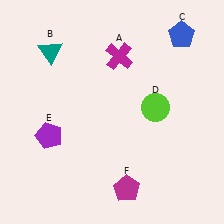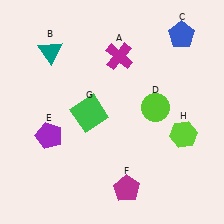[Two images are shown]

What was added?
A green square (G), a lime hexagon (H) were added in Image 2.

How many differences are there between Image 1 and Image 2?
There are 2 differences between the two images.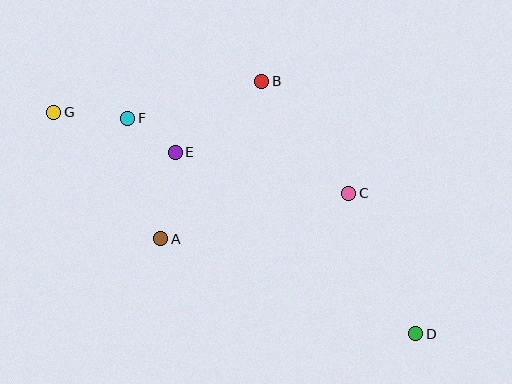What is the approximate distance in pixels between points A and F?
The distance between A and F is approximately 125 pixels.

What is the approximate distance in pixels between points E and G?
The distance between E and G is approximately 128 pixels.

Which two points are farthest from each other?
Points D and G are farthest from each other.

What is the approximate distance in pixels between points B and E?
The distance between B and E is approximately 112 pixels.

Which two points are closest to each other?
Points E and F are closest to each other.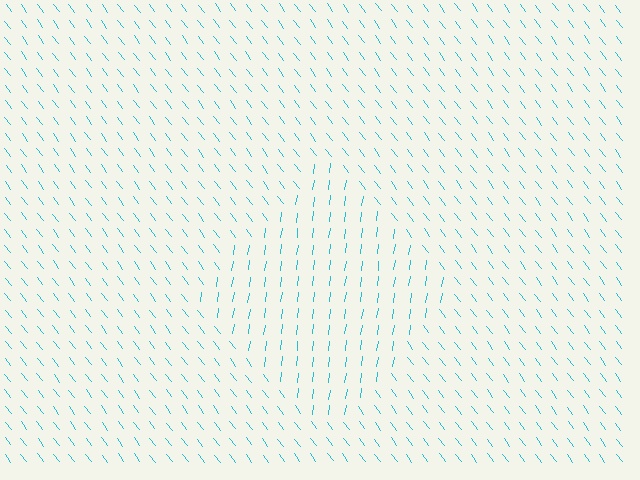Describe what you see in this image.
The image is filled with small cyan line segments. A diamond region in the image has lines oriented differently from the surrounding lines, creating a visible texture boundary.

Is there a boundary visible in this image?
Yes, there is a texture boundary formed by a change in line orientation.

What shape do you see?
I see a diamond.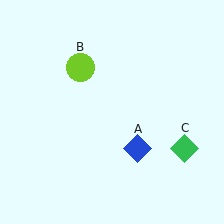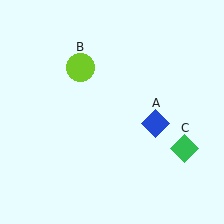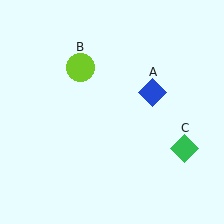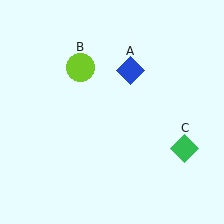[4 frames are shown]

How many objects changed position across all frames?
1 object changed position: blue diamond (object A).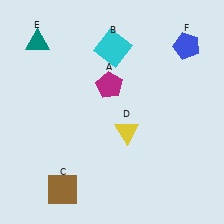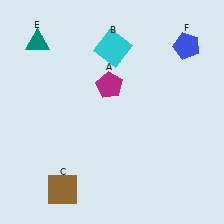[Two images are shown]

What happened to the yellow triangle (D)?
The yellow triangle (D) was removed in Image 2. It was in the bottom-right area of Image 1.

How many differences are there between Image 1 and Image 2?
There is 1 difference between the two images.